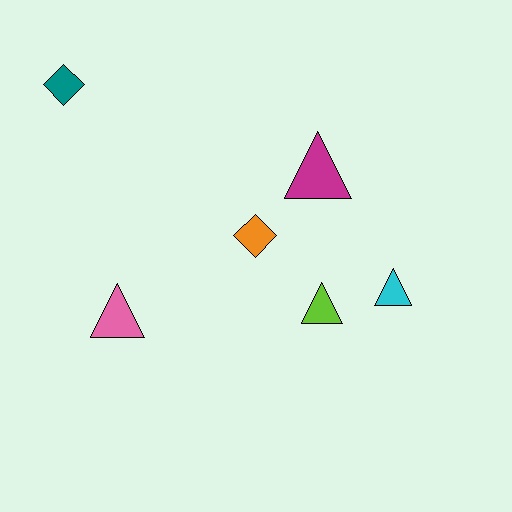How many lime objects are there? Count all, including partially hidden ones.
There is 1 lime object.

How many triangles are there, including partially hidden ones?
There are 4 triangles.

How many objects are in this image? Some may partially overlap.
There are 6 objects.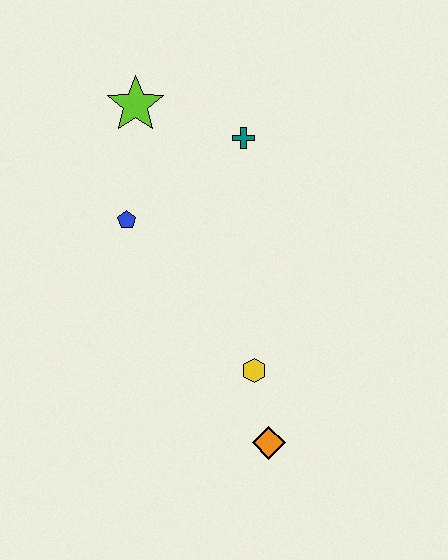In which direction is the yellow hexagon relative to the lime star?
The yellow hexagon is below the lime star.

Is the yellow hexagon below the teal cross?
Yes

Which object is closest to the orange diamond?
The yellow hexagon is closest to the orange diamond.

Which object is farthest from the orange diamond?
The lime star is farthest from the orange diamond.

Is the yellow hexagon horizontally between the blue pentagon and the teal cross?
No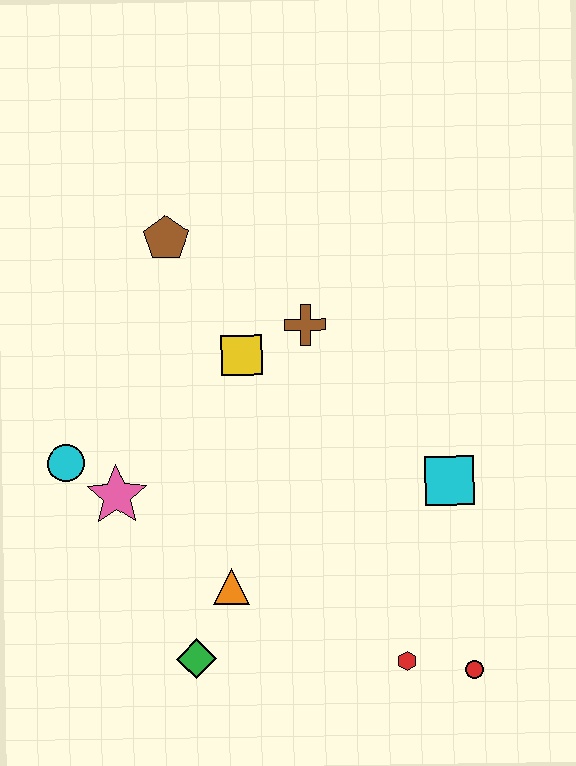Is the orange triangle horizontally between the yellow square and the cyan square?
No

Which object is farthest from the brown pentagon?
The red circle is farthest from the brown pentagon.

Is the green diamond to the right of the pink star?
Yes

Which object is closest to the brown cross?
The yellow square is closest to the brown cross.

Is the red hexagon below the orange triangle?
Yes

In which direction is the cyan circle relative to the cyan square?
The cyan circle is to the left of the cyan square.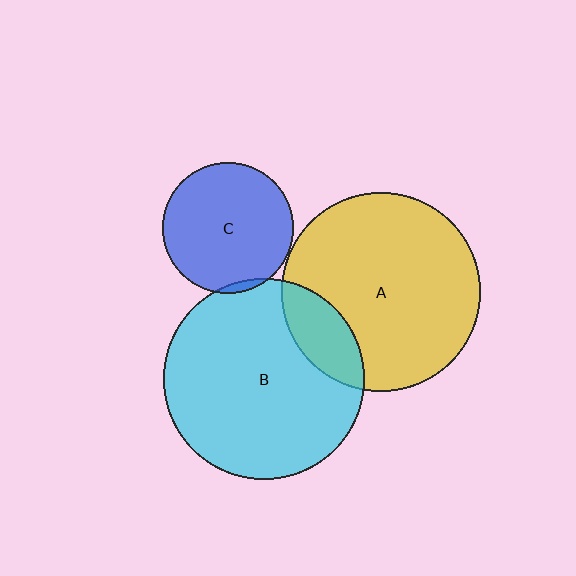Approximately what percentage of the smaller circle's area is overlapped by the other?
Approximately 15%.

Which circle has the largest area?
Circle B (cyan).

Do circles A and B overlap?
Yes.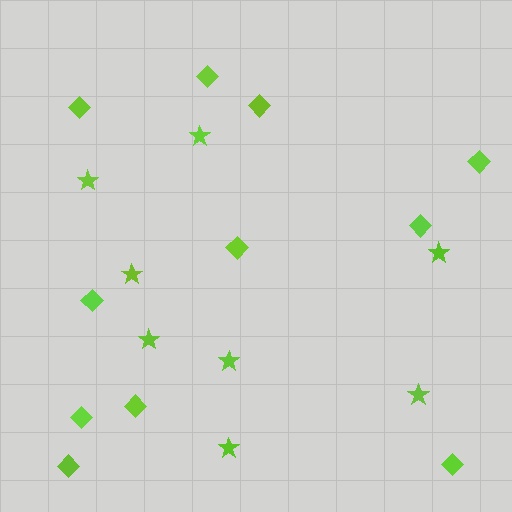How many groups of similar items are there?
There are 2 groups: one group of diamonds (11) and one group of stars (8).